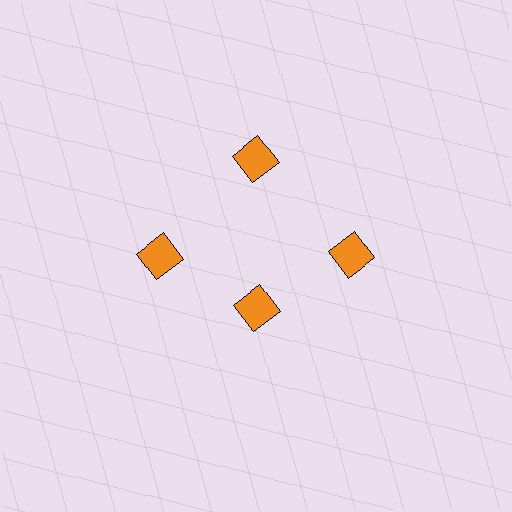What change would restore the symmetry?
The symmetry would be restored by moving it outward, back onto the ring so that all 4 diamonds sit at equal angles and equal distance from the center.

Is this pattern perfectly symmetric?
No. The 4 orange diamonds are arranged in a ring, but one element near the 6 o'clock position is pulled inward toward the center, breaking the 4-fold rotational symmetry.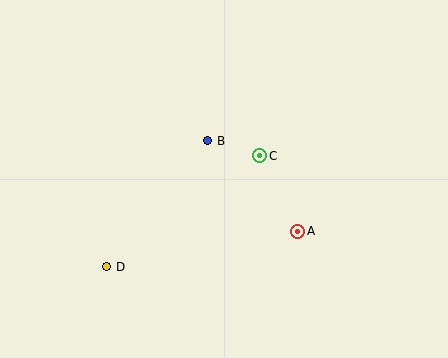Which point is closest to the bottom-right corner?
Point A is closest to the bottom-right corner.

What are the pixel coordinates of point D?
Point D is at (107, 267).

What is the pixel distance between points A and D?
The distance between A and D is 194 pixels.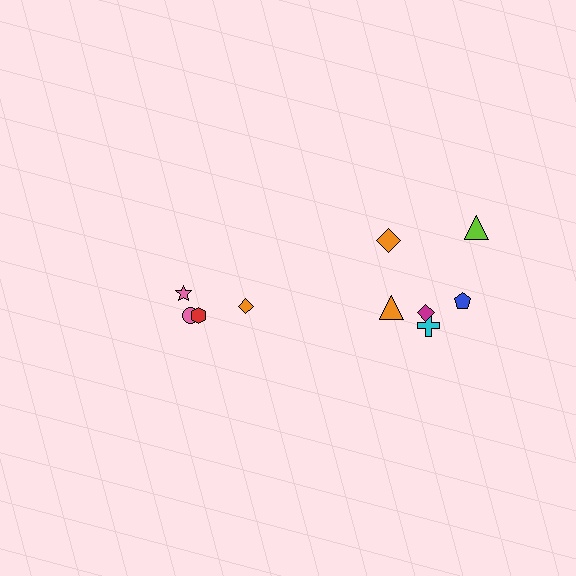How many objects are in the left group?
There are 4 objects.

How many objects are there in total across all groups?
There are 10 objects.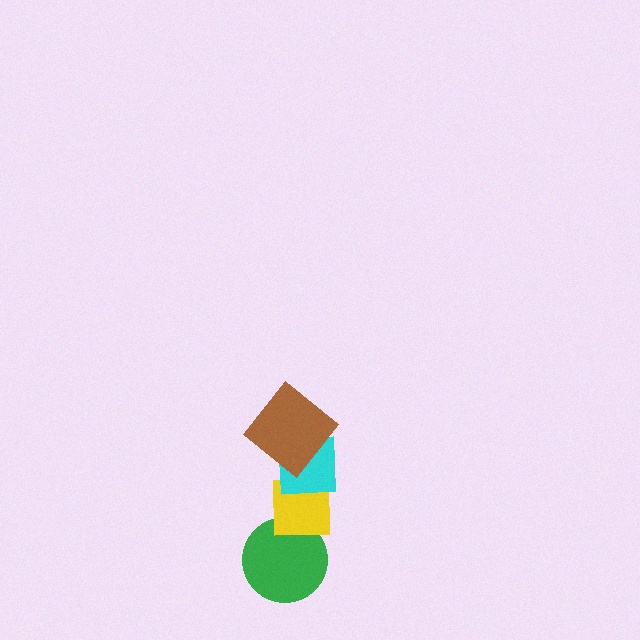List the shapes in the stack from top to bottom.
From top to bottom: the brown diamond, the cyan square, the yellow square, the green circle.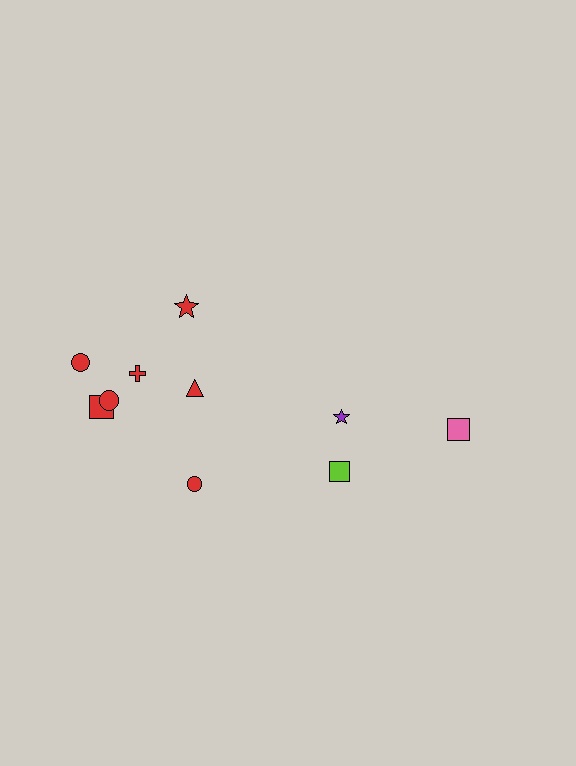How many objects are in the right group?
There are 3 objects.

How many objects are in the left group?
There are 7 objects.